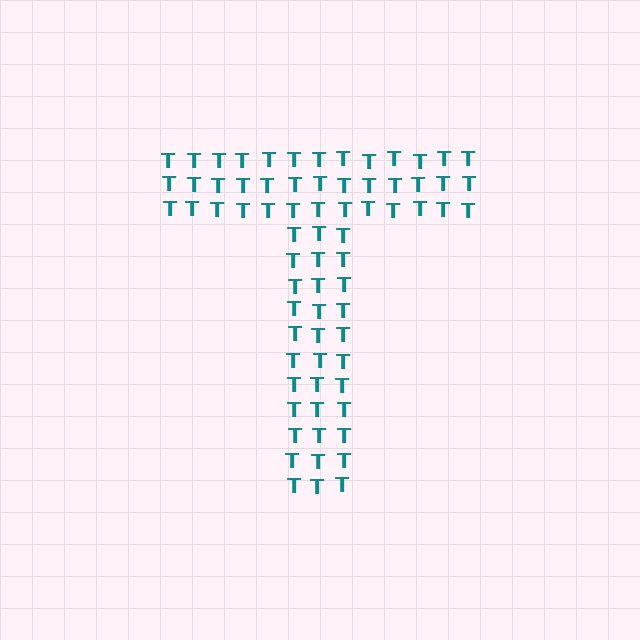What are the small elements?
The small elements are letter T's.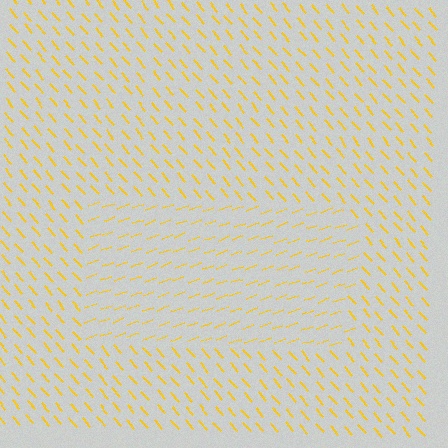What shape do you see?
I see a rectangle.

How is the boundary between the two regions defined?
The boundary is defined purely by a change in line orientation (approximately 69 degrees difference). All lines are the same color and thickness.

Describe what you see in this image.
The image is filled with small yellow line segments. A rectangle region in the image has lines oriented differently from the surrounding lines, creating a visible texture boundary.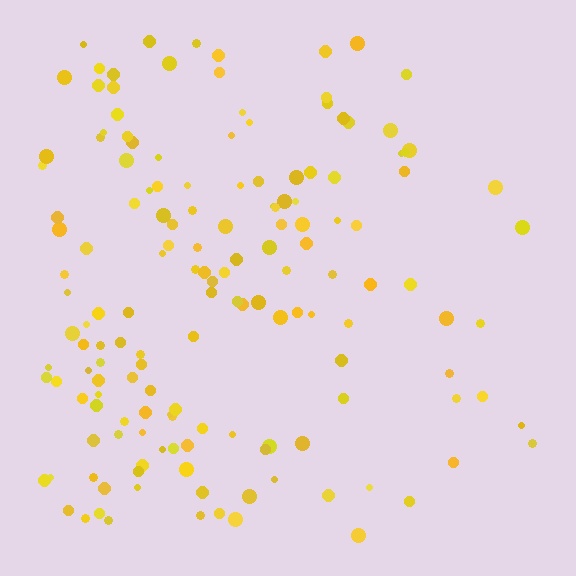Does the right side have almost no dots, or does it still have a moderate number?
Still a moderate number, just noticeably fewer than the left.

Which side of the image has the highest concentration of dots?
The left.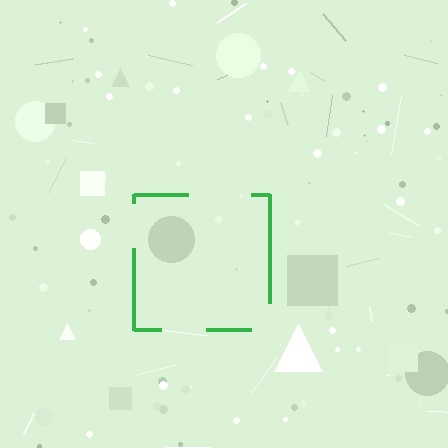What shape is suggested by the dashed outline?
The dashed outline suggests a square.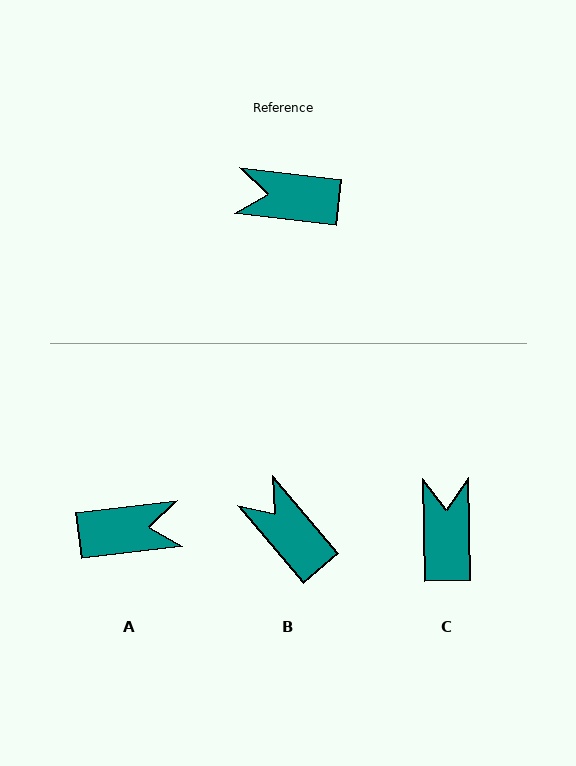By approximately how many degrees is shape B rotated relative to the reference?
Approximately 43 degrees clockwise.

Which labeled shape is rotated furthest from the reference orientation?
A, about 167 degrees away.